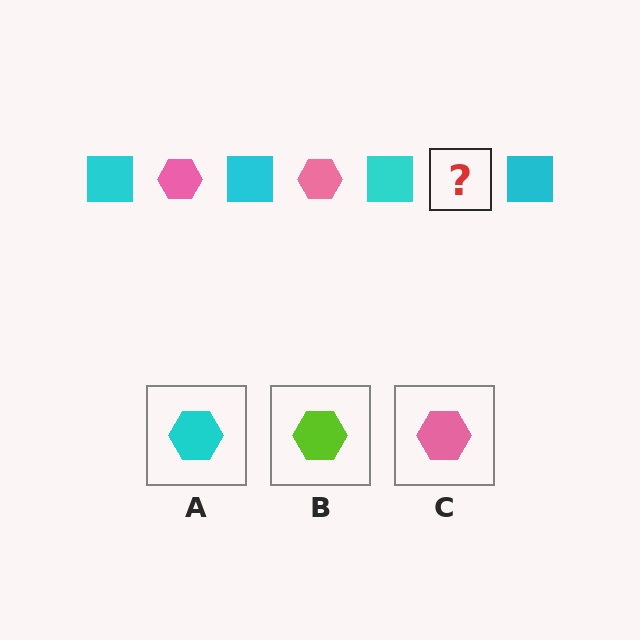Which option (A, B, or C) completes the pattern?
C.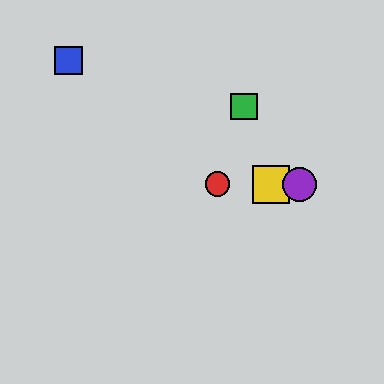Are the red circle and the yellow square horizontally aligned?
Yes, both are at y≈184.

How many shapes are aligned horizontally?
3 shapes (the red circle, the yellow square, the purple circle) are aligned horizontally.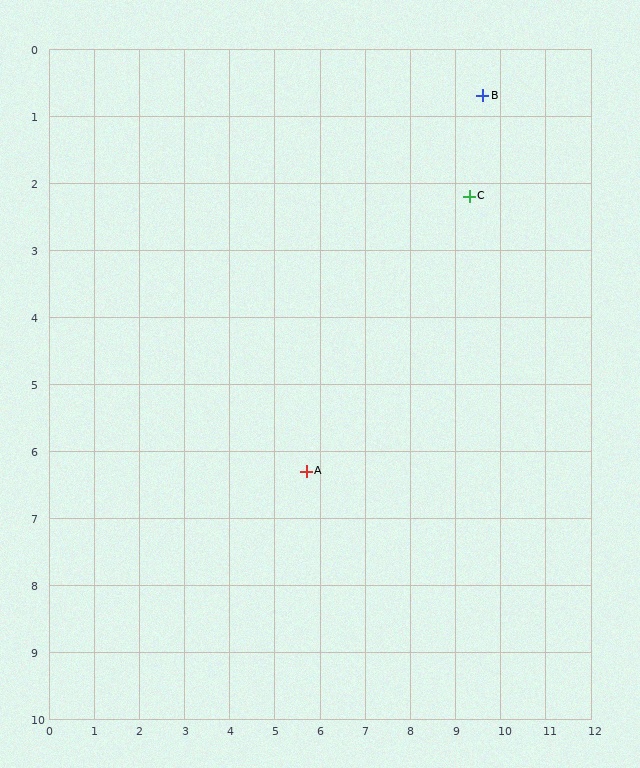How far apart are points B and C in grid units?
Points B and C are about 1.5 grid units apart.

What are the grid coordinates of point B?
Point B is at approximately (9.6, 0.7).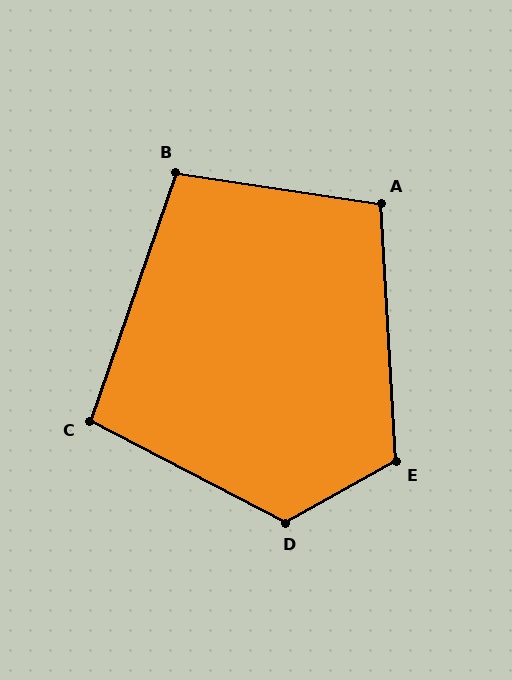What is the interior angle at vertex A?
Approximately 102 degrees (obtuse).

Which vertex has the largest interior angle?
D, at approximately 123 degrees.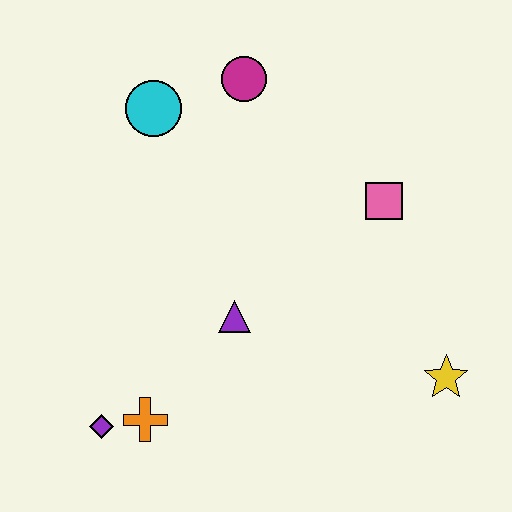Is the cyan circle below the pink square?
No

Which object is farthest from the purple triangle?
The magenta circle is farthest from the purple triangle.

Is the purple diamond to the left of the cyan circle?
Yes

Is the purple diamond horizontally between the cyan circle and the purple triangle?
No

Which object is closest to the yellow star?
The pink square is closest to the yellow star.